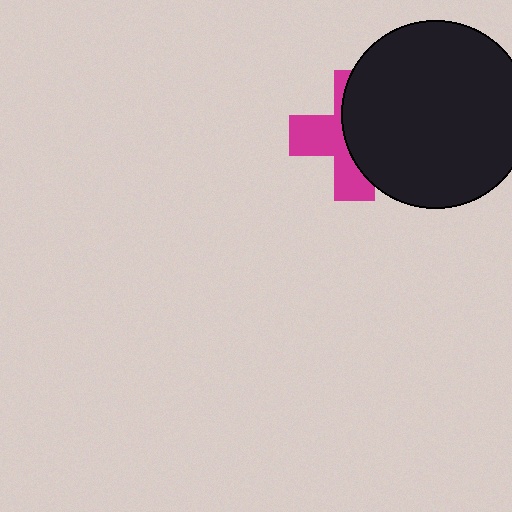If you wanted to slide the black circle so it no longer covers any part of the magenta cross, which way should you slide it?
Slide it right — that is the most direct way to separate the two shapes.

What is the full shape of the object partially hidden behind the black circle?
The partially hidden object is a magenta cross.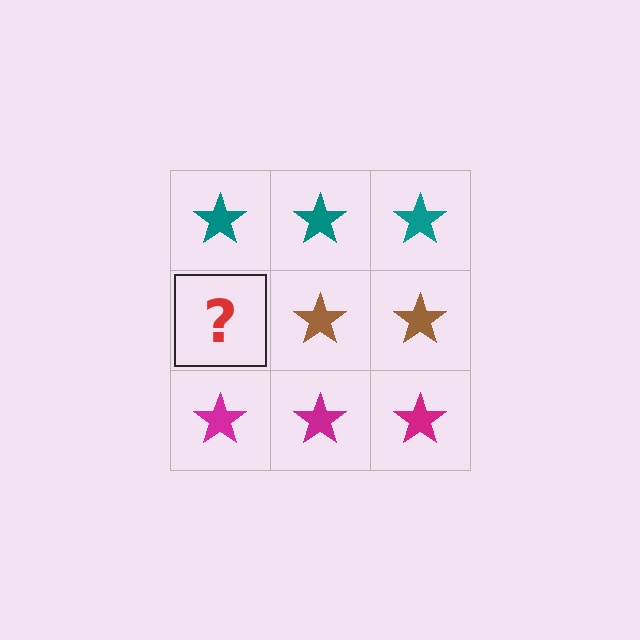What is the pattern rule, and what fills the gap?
The rule is that each row has a consistent color. The gap should be filled with a brown star.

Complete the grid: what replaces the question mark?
The question mark should be replaced with a brown star.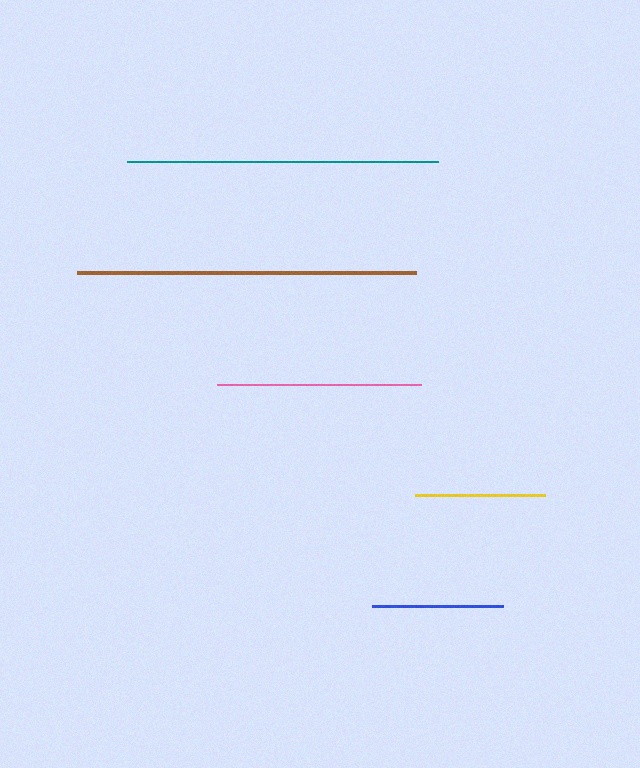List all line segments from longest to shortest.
From longest to shortest: brown, teal, pink, blue, yellow.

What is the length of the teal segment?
The teal segment is approximately 311 pixels long.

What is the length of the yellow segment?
The yellow segment is approximately 130 pixels long.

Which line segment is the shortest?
The yellow line is the shortest at approximately 130 pixels.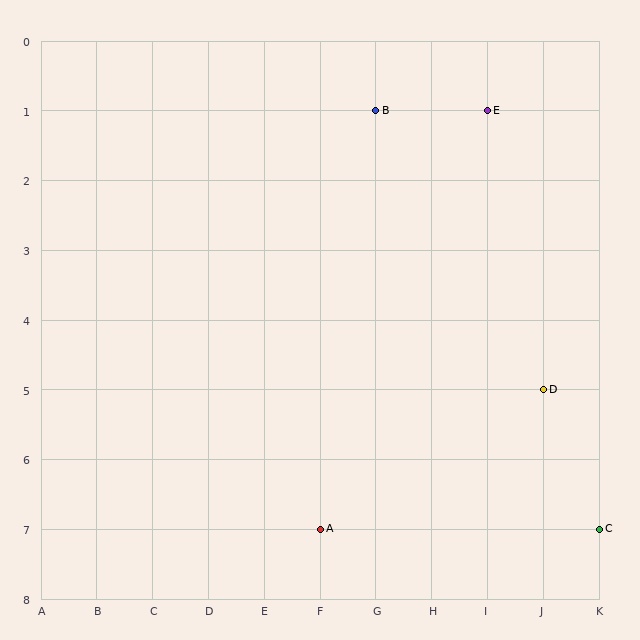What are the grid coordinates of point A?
Point A is at grid coordinates (F, 7).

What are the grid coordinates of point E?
Point E is at grid coordinates (I, 1).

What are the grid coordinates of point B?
Point B is at grid coordinates (G, 1).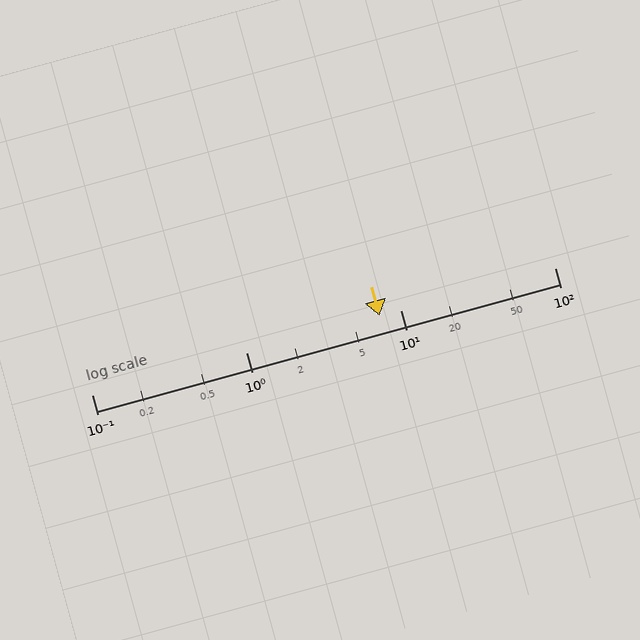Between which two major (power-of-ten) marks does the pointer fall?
The pointer is between 1 and 10.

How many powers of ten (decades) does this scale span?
The scale spans 3 decades, from 0.1 to 100.